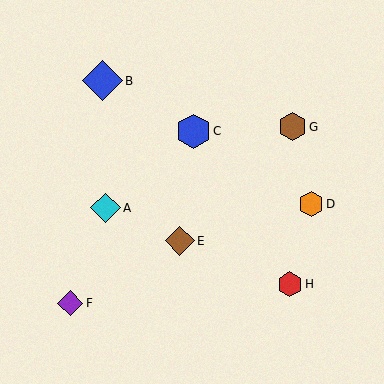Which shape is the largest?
The blue diamond (labeled B) is the largest.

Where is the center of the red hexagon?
The center of the red hexagon is at (290, 284).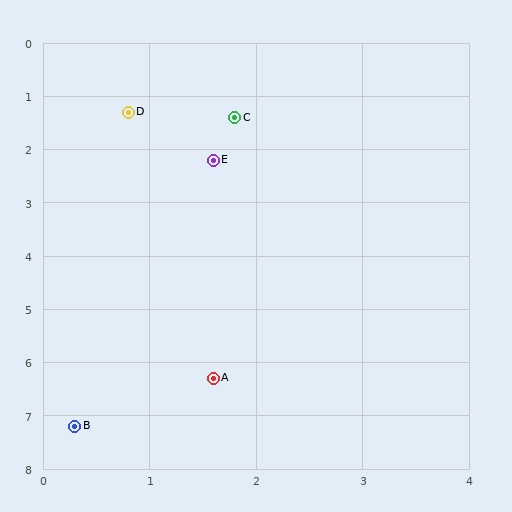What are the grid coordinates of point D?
Point D is at approximately (0.8, 1.3).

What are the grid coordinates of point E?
Point E is at approximately (1.6, 2.2).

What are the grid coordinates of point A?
Point A is at approximately (1.6, 6.3).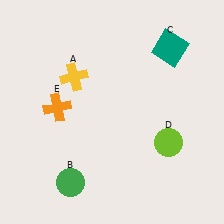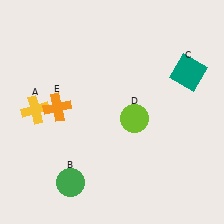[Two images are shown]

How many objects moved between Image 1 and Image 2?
3 objects moved between the two images.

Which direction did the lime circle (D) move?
The lime circle (D) moved left.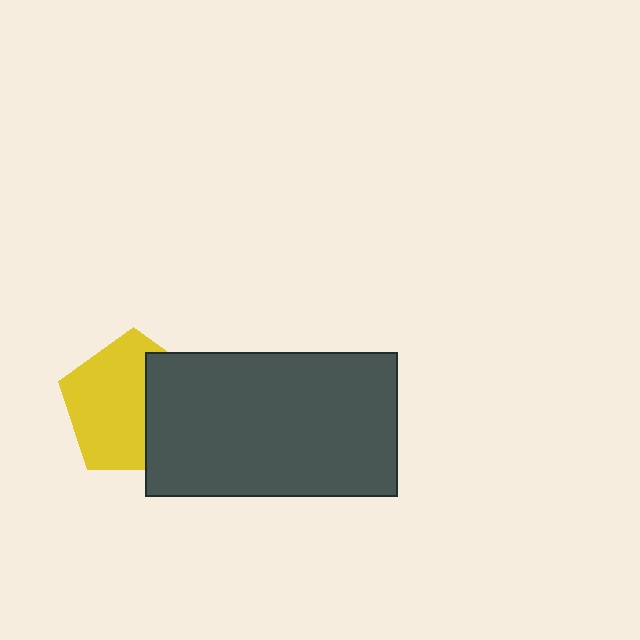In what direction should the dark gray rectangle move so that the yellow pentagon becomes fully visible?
The dark gray rectangle should move right. That is the shortest direction to clear the overlap and leave the yellow pentagon fully visible.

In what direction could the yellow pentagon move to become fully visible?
The yellow pentagon could move left. That would shift it out from behind the dark gray rectangle entirely.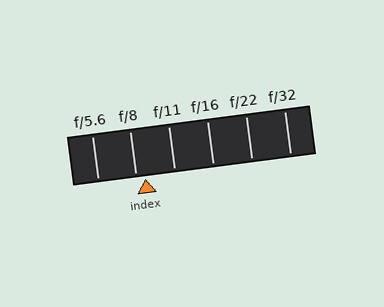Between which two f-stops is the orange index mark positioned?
The index mark is between f/8 and f/11.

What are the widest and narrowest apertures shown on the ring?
The widest aperture shown is f/5.6 and the narrowest is f/32.